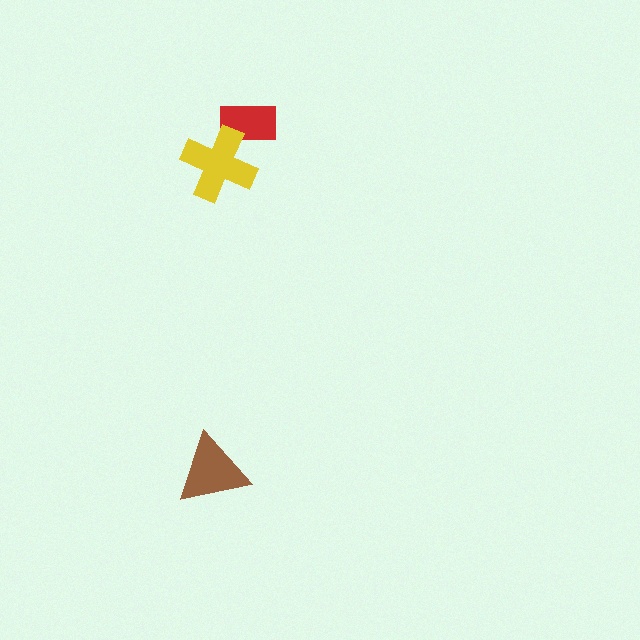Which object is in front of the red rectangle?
The yellow cross is in front of the red rectangle.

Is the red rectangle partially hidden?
Yes, it is partially covered by another shape.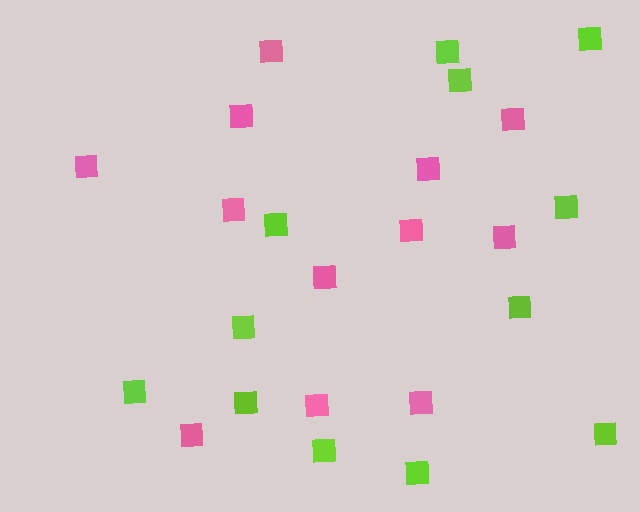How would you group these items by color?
There are 2 groups: one group of lime squares (12) and one group of pink squares (12).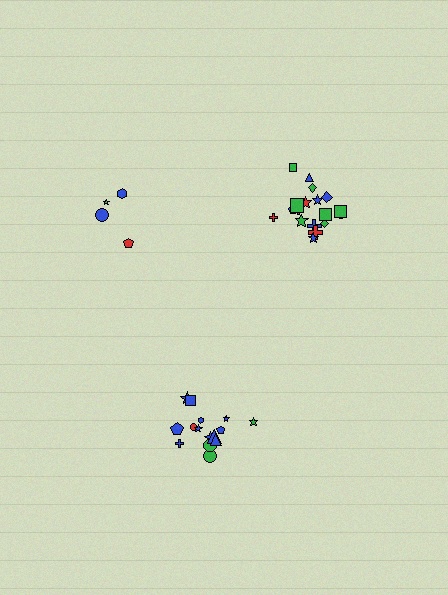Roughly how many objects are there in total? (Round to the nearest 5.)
Roughly 35 objects in total.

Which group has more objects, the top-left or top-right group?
The top-right group.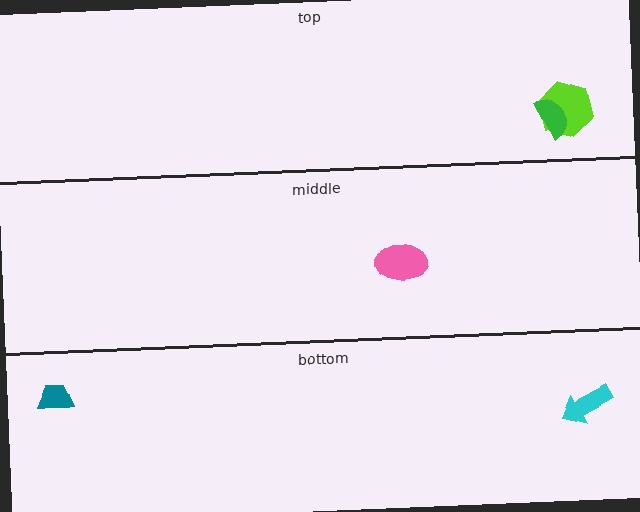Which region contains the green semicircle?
The top region.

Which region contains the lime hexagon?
The top region.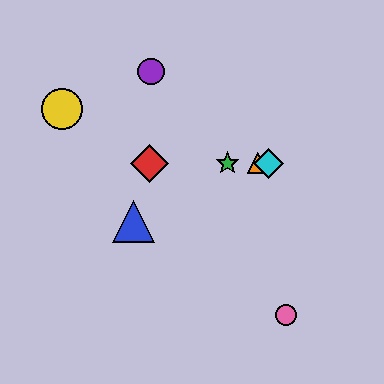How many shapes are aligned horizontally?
4 shapes (the red diamond, the green star, the orange triangle, the cyan diamond) are aligned horizontally.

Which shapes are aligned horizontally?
The red diamond, the green star, the orange triangle, the cyan diamond are aligned horizontally.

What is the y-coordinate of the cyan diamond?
The cyan diamond is at y≈163.